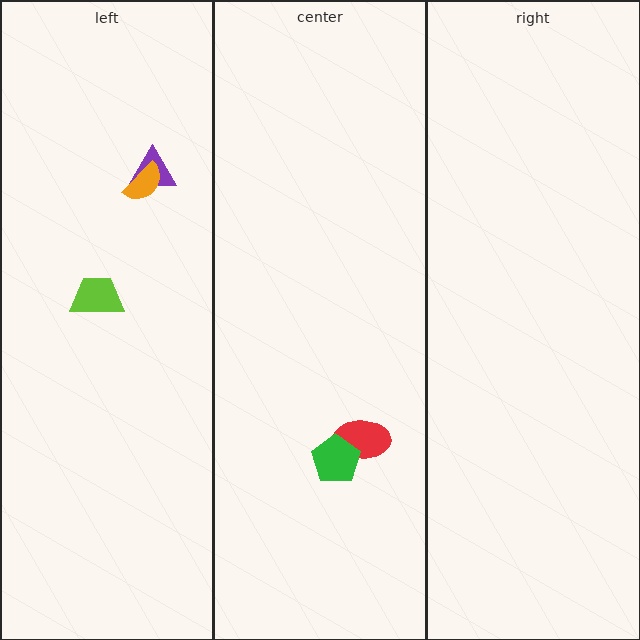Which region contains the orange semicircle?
The left region.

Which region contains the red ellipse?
The center region.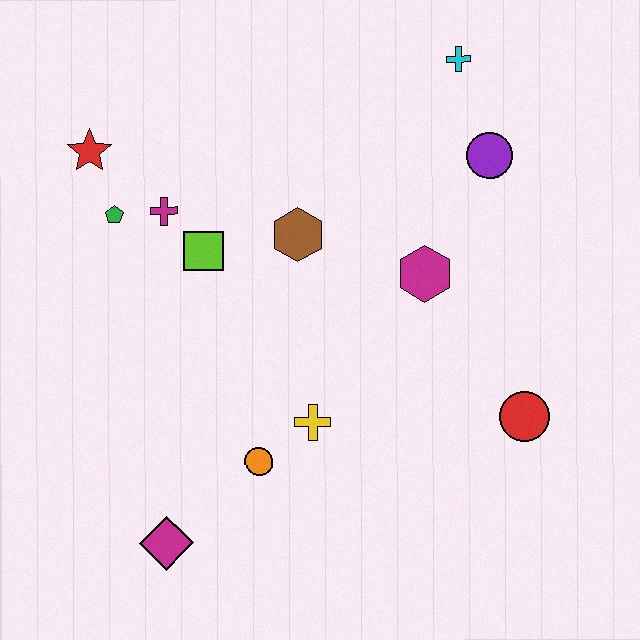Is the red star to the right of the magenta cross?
No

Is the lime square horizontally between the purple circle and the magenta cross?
Yes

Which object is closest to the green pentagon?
The magenta cross is closest to the green pentagon.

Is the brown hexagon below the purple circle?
Yes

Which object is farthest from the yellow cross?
The cyan cross is farthest from the yellow cross.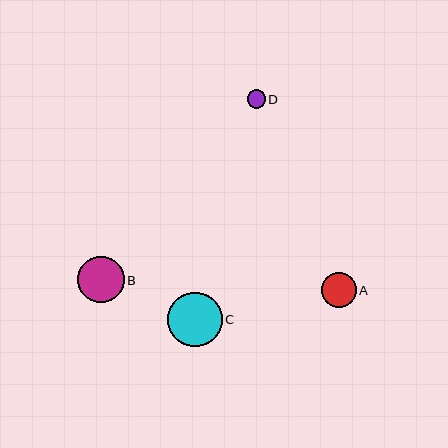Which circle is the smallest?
Circle D is the smallest with a size of approximately 18 pixels.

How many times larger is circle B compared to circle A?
Circle B is approximately 1.3 times the size of circle A.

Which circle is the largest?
Circle C is the largest with a size of approximately 54 pixels.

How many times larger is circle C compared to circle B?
Circle C is approximately 1.2 times the size of circle B.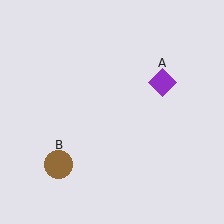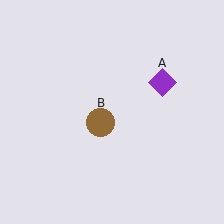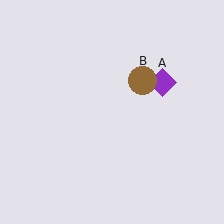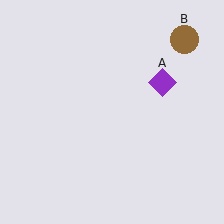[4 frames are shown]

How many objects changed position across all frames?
1 object changed position: brown circle (object B).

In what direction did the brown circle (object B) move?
The brown circle (object B) moved up and to the right.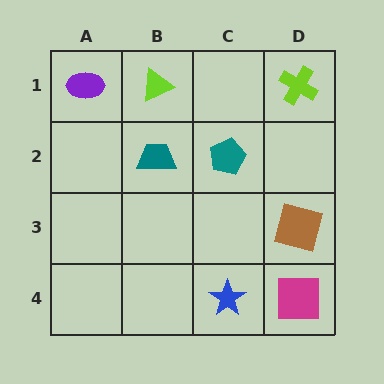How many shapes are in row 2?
2 shapes.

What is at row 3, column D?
A brown square.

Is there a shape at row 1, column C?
No, that cell is empty.